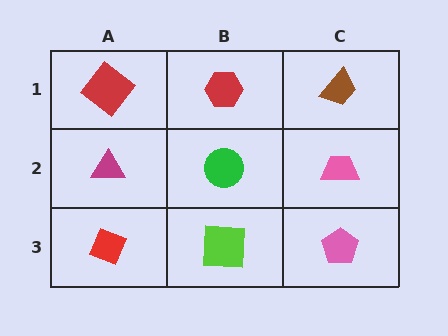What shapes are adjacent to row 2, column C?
A brown trapezoid (row 1, column C), a pink pentagon (row 3, column C), a green circle (row 2, column B).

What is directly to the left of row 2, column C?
A green circle.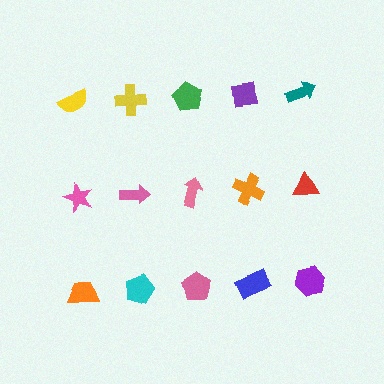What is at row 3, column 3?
A pink pentagon.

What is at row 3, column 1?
An orange trapezoid.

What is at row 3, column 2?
A cyan pentagon.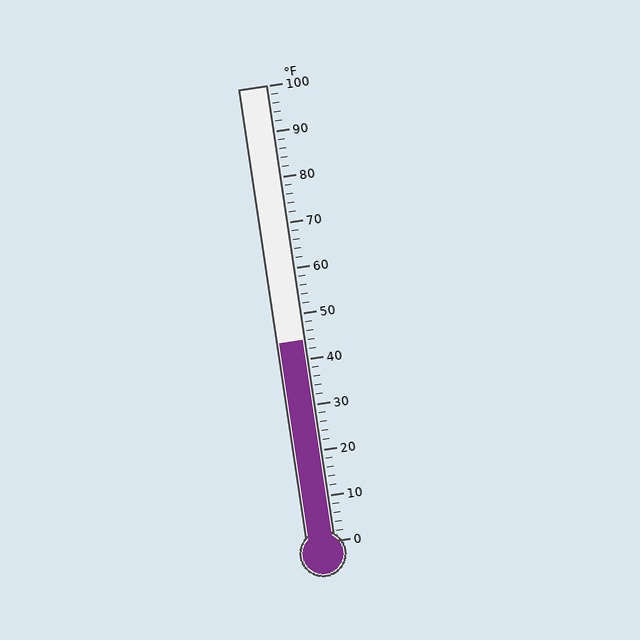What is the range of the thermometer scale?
The thermometer scale ranges from 0°F to 100°F.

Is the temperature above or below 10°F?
The temperature is above 10°F.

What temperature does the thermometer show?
The thermometer shows approximately 44°F.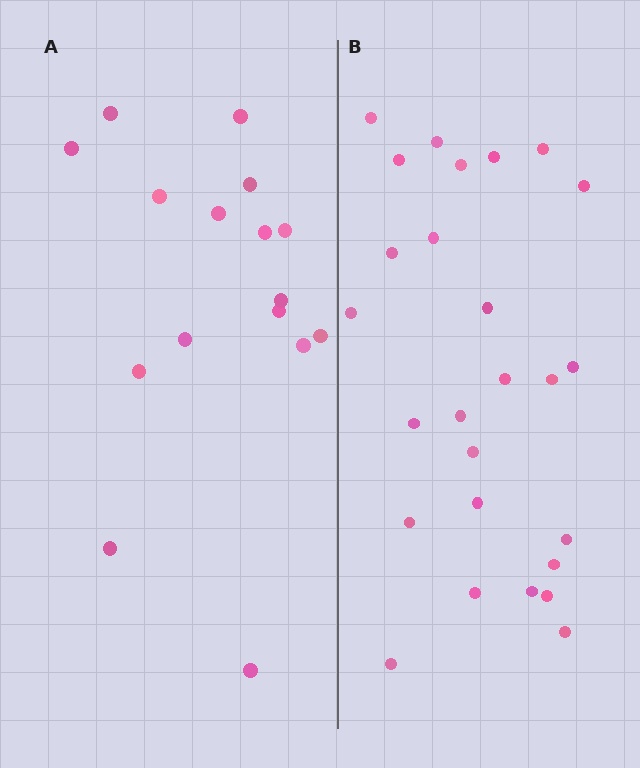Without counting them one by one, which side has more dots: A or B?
Region B (the right region) has more dots.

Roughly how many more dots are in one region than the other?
Region B has roughly 10 or so more dots than region A.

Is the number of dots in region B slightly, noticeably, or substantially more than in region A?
Region B has substantially more. The ratio is roughly 1.6 to 1.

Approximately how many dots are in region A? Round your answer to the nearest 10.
About 20 dots. (The exact count is 16, which rounds to 20.)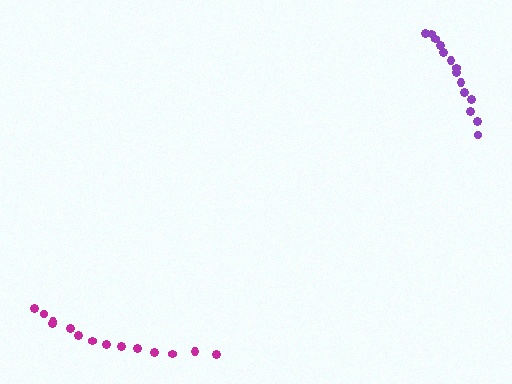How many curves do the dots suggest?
There are 2 distinct paths.